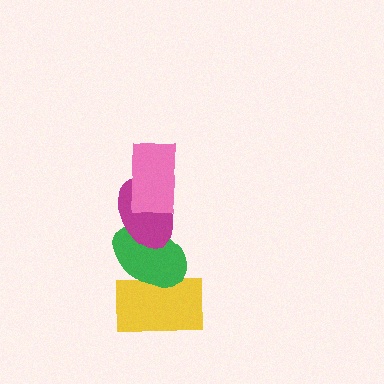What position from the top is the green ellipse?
The green ellipse is 3rd from the top.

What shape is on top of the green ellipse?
The magenta ellipse is on top of the green ellipse.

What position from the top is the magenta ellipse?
The magenta ellipse is 2nd from the top.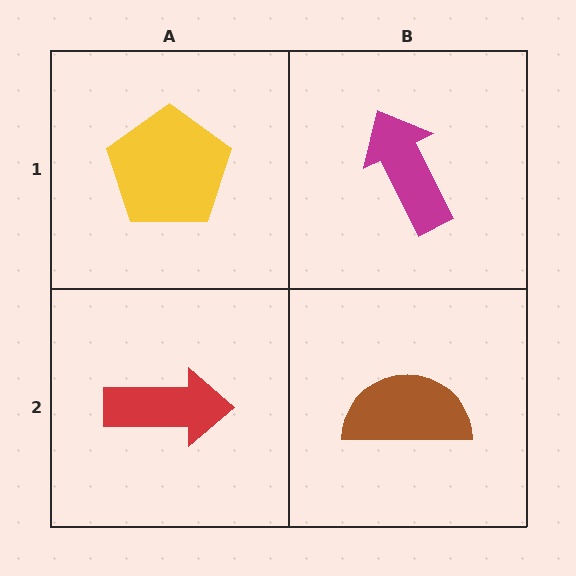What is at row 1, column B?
A magenta arrow.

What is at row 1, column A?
A yellow pentagon.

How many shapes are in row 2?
2 shapes.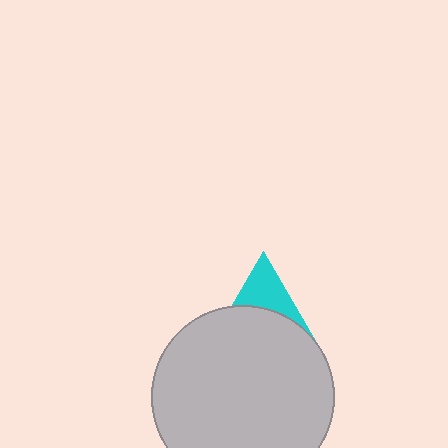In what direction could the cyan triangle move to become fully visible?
The cyan triangle could move up. That would shift it out from behind the light gray circle entirely.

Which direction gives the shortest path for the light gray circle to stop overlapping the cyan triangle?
Moving down gives the shortest separation.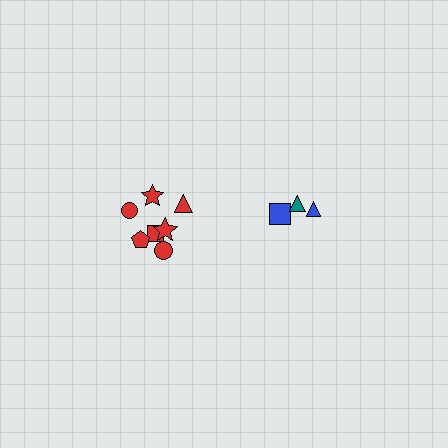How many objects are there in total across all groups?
There are 10 objects.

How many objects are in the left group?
There are 7 objects.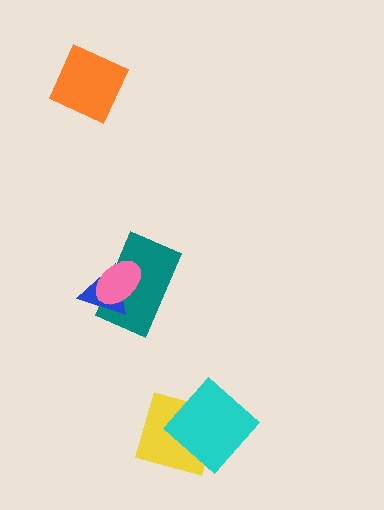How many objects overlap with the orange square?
0 objects overlap with the orange square.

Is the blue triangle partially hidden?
Yes, it is partially covered by another shape.